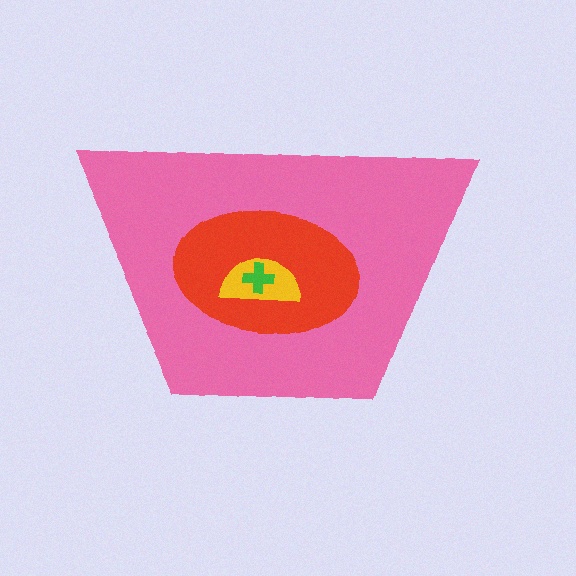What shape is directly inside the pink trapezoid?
The red ellipse.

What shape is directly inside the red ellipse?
The yellow semicircle.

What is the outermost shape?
The pink trapezoid.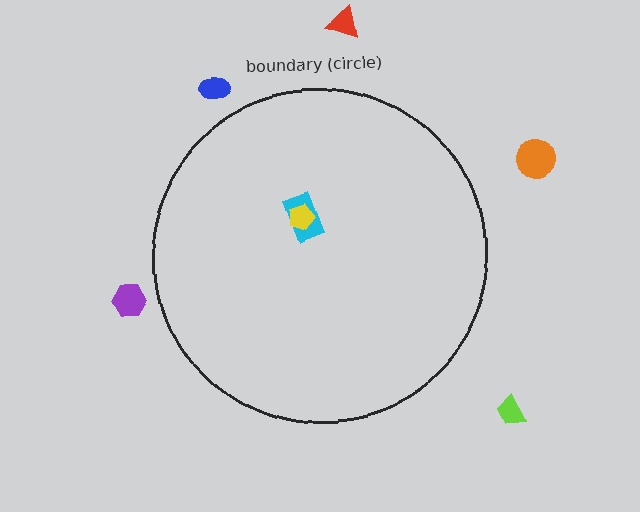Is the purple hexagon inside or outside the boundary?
Outside.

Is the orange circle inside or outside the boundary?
Outside.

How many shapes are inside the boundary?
2 inside, 5 outside.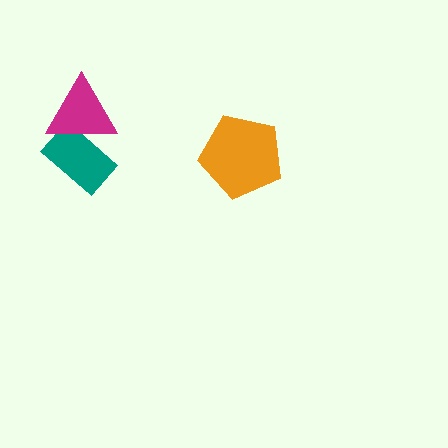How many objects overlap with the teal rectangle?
1 object overlaps with the teal rectangle.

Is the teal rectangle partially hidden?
Yes, it is partially covered by another shape.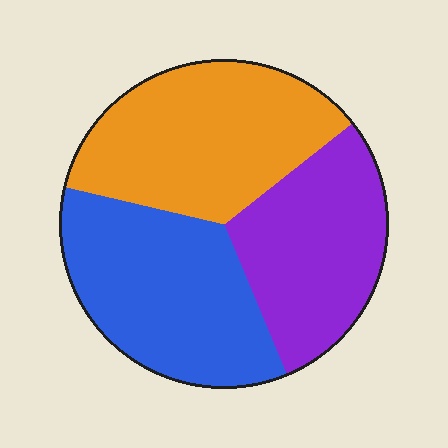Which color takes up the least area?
Purple, at roughly 30%.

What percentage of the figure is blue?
Blue takes up about one third (1/3) of the figure.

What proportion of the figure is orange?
Orange covers about 35% of the figure.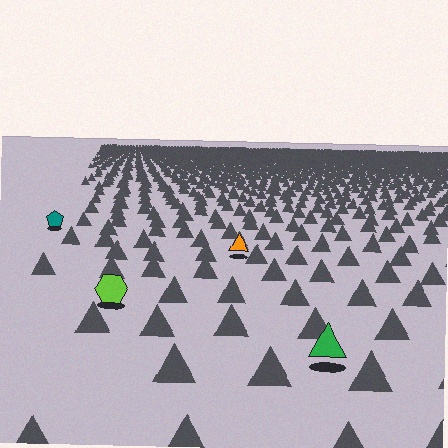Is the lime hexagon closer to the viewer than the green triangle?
No. The green triangle is closer — you can tell from the texture gradient: the ground texture is coarser near it.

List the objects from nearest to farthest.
From nearest to farthest: the green triangle, the lime hexagon, the orange triangle, the teal pentagon.